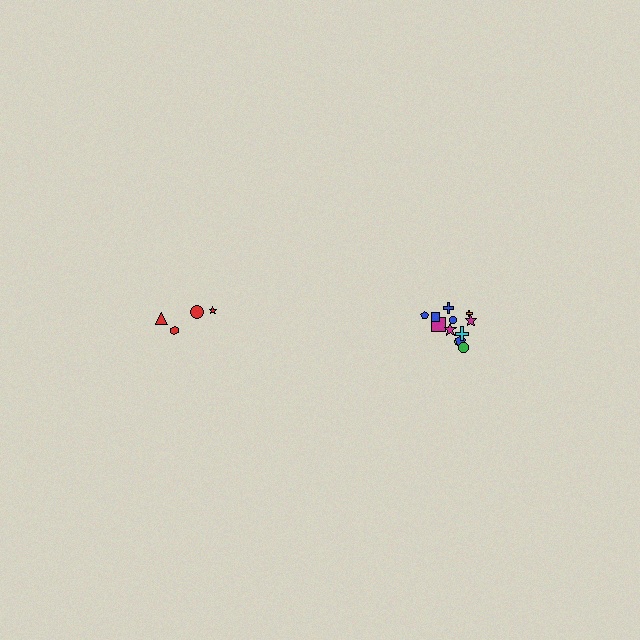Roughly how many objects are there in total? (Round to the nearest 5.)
Roughly 15 objects in total.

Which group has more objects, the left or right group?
The right group.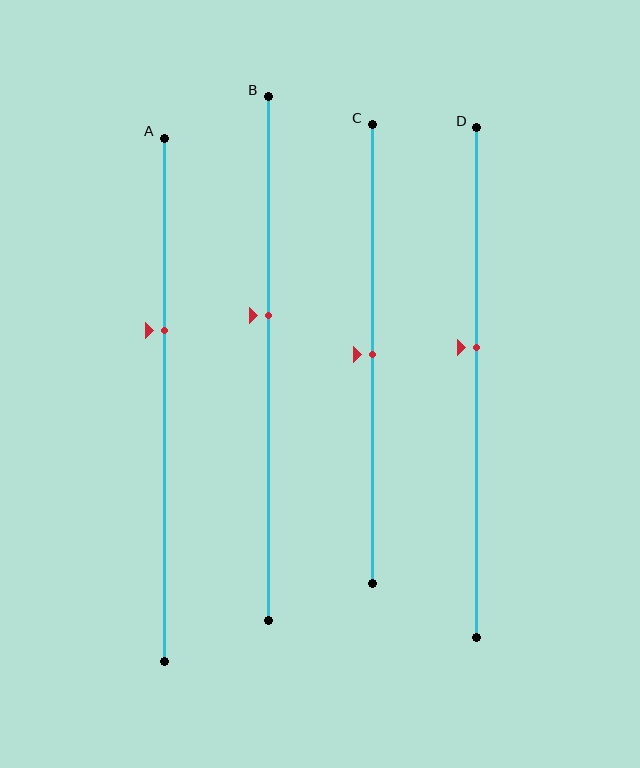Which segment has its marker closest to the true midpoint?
Segment C has its marker closest to the true midpoint.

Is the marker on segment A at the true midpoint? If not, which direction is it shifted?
No, the marker on segment A is shifted upward by about 13% of the segment length.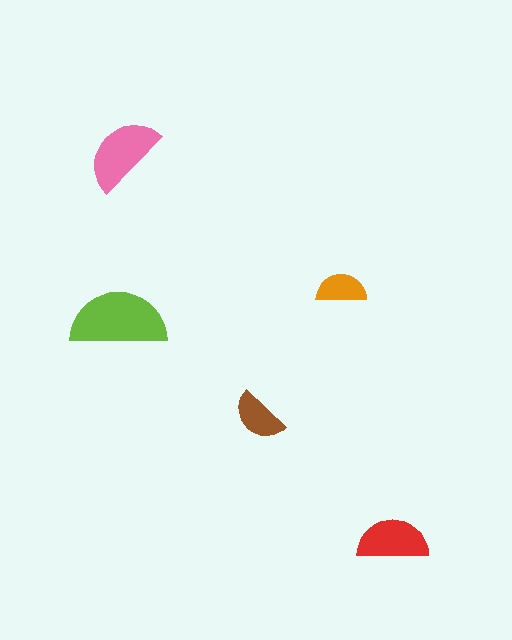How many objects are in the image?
There are 5 objects in the image.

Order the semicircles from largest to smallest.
the lime one, the pink one, the red one, the brown one, the orange one.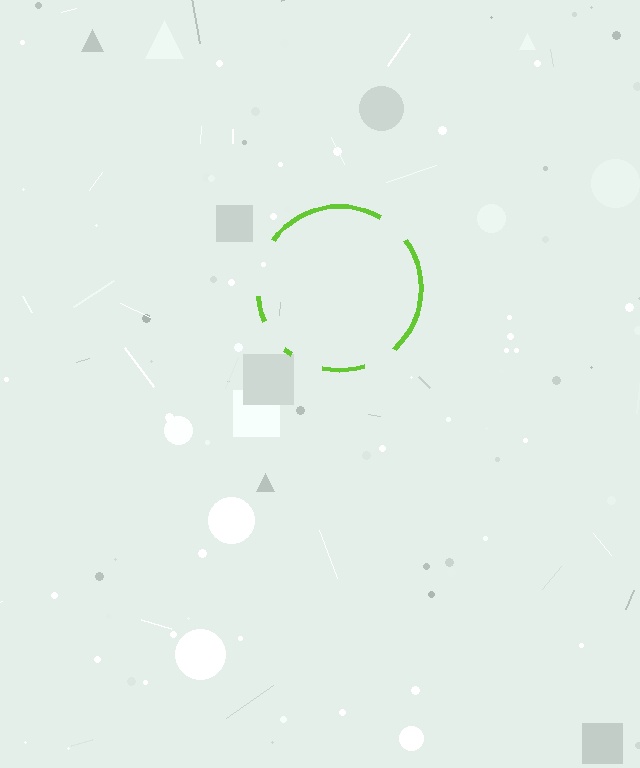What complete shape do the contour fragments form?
The contour fragments form a circle.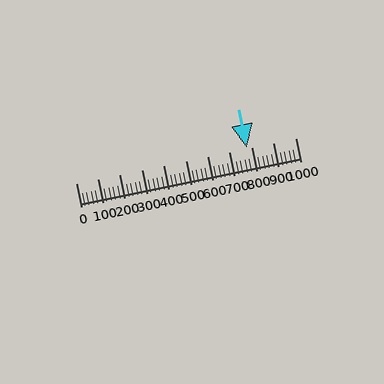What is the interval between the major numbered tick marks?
The major tick marks are spaced 100 units apart.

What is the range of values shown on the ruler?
The ruler shows values from 0 to 1000.